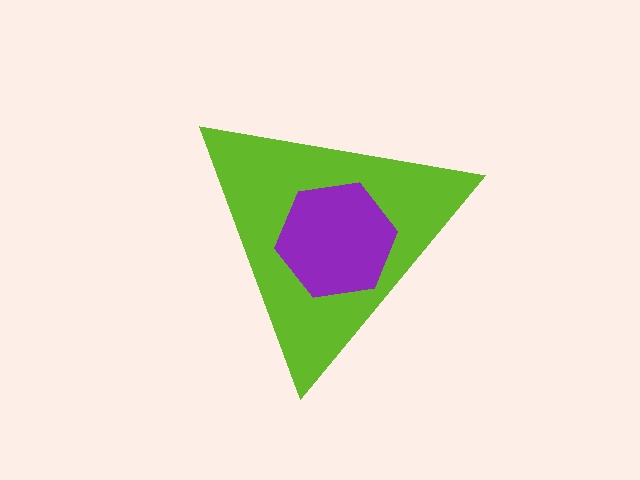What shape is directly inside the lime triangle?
The purple hexagon.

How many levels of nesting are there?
2.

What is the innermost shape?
The purple hexagon.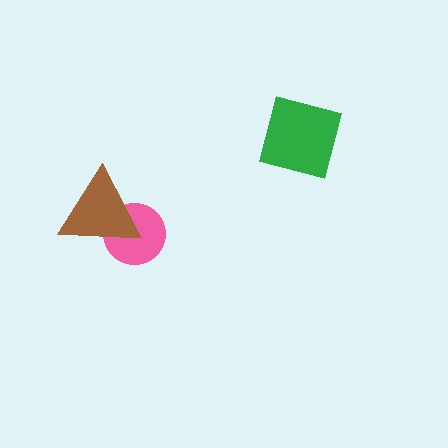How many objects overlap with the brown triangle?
1 object overlaps with the brown triangle.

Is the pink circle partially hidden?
Yes, it is partially covered by another shape.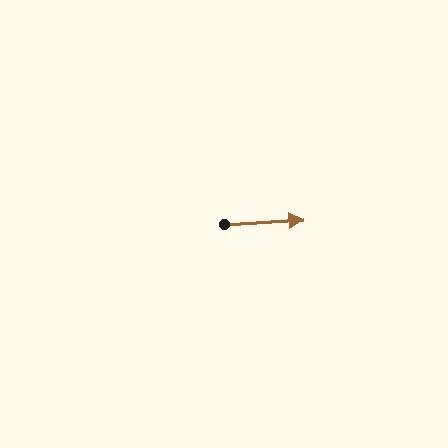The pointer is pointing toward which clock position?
Roughly 3 o'clock.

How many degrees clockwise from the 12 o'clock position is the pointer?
Approximately 87 degrees.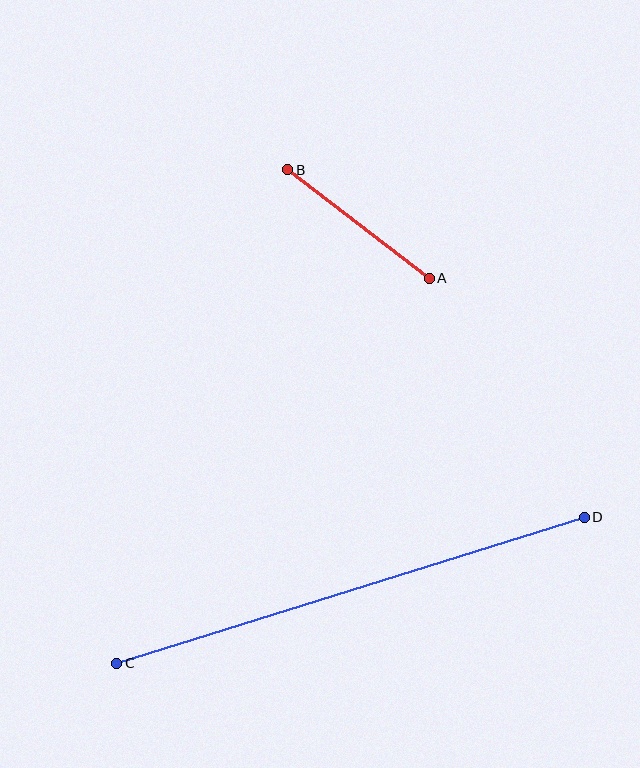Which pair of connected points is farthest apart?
Points C and D are farthest apart.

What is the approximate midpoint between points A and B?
The midpoint is at approximately (359, 224) pixels.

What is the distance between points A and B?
The distance is approximately 179 pixels.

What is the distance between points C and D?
The distance is approximately 490 pixels.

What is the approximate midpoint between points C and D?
The midpoint is at approximately (351, 590) pixels.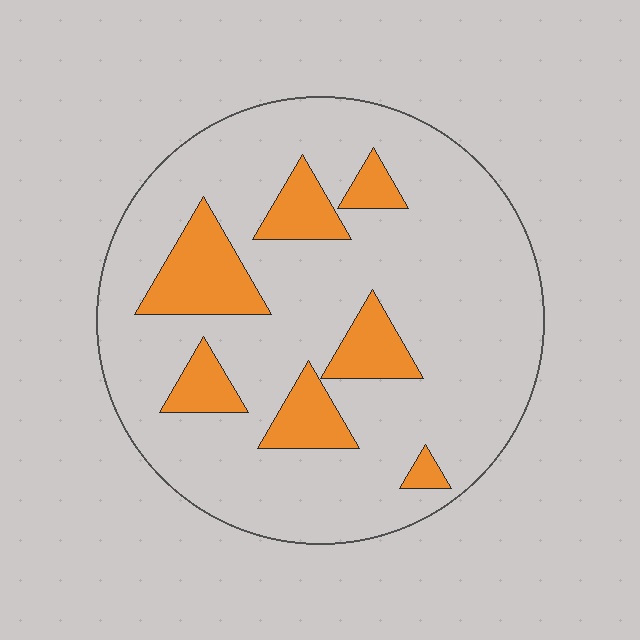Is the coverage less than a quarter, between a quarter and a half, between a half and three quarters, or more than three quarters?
Less than a quarter.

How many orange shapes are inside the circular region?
7.